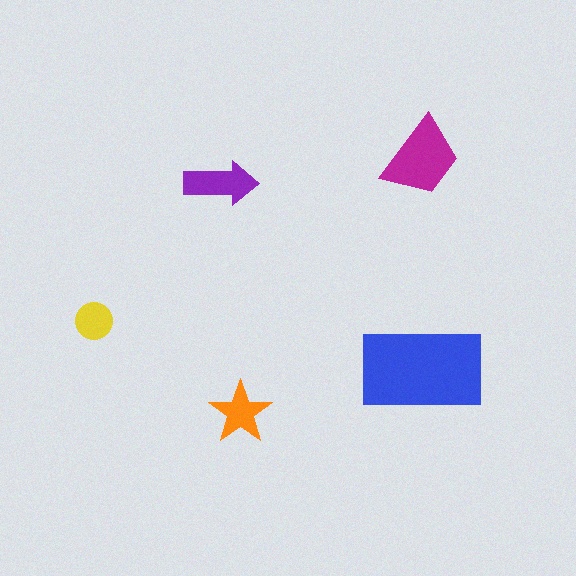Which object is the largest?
The blue rectangle.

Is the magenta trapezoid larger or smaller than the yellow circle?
Larger.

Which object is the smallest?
The yellow circle.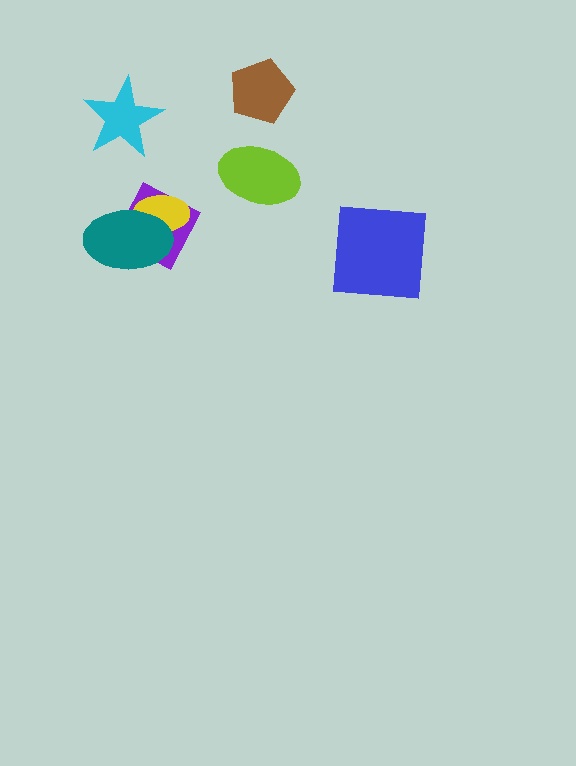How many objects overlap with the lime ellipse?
0 objects overlap with the lime ellipse.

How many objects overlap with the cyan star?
0 objects overlap with the cyan star.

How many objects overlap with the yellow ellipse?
2 objects overlap with the yellow ellipse.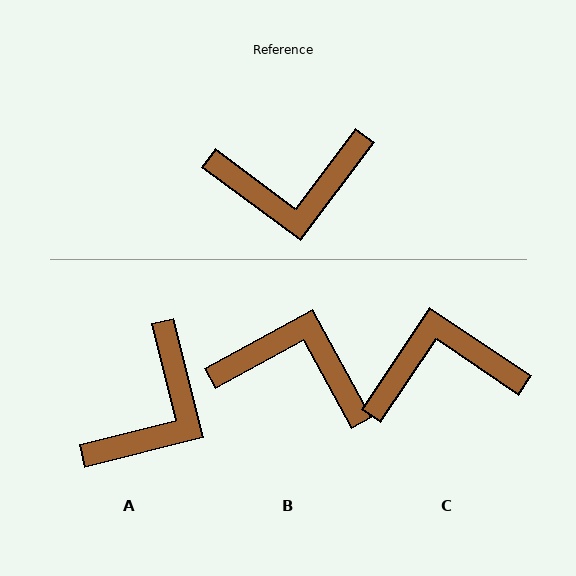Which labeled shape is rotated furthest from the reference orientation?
C, about 177 degrees away.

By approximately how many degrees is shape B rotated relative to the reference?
Approximately 156 degrees counter-clockwise.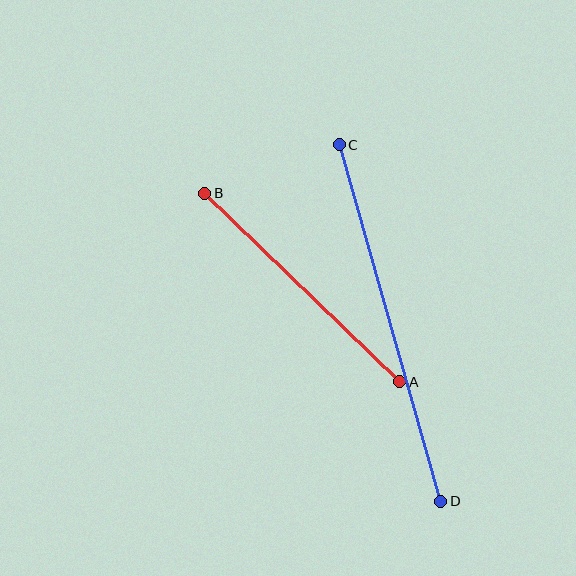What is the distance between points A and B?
The distance is approximately 271 pixels.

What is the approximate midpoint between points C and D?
The midpoint is at approximately (390, 323) pixels.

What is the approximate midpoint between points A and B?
The midpoint is at approximately (302, 287) pixels.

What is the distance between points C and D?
The distance is approximately 371 pixels.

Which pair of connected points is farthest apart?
Points C and D are farthest apart.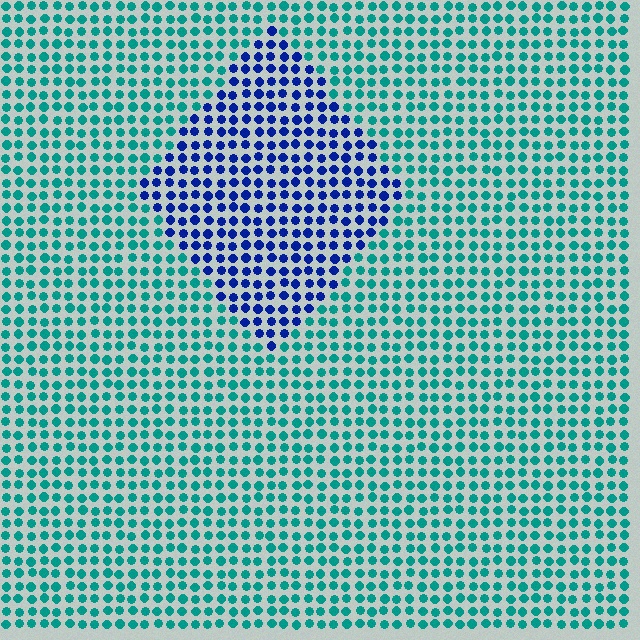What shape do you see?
I see a diamond.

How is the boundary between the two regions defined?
The boundary is defined purely by a slight shift in hue (about 56 degrees). Spacing, size, and orientation are identical on both sides.